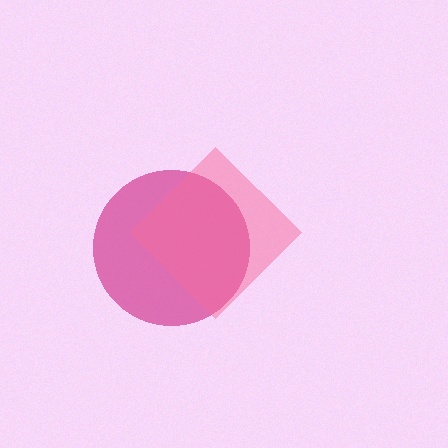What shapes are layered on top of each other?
The layered shapes are: a magenta circle, a pink diamond.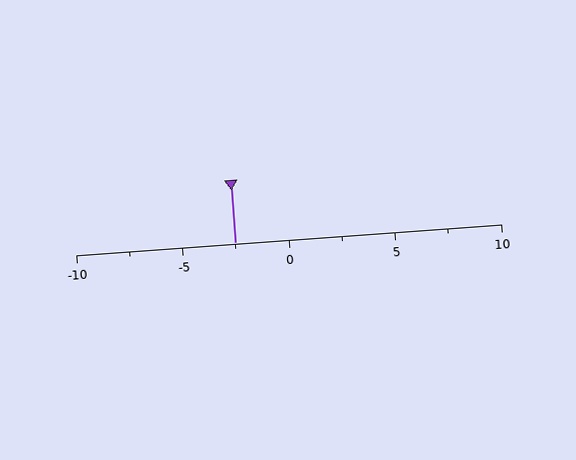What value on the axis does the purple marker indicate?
The marker indicates approximately -2.5.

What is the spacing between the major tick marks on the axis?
The major ticks are spaced 5 apart.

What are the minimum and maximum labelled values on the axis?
The axis runs from -10 to 10.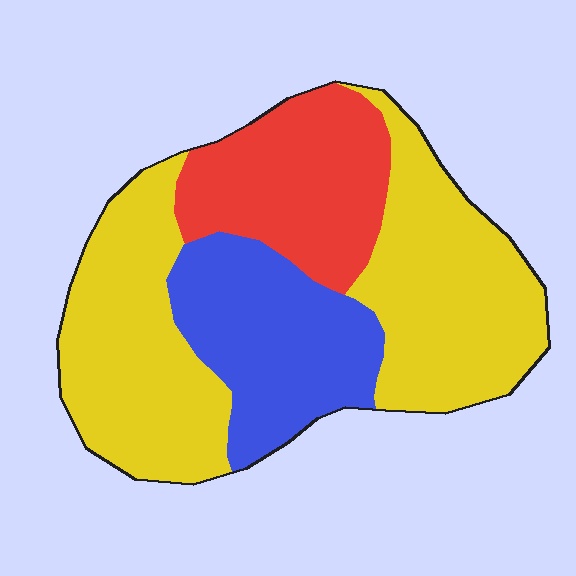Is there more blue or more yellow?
Yellow.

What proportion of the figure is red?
Red covers about 20% of the figure.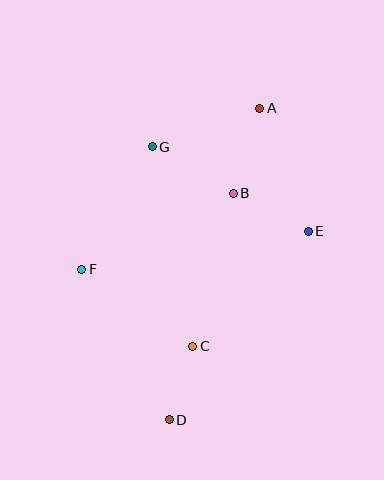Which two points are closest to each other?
Points C and D are closest to each other.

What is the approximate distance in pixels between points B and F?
The distance between B and F is approximately 169 pixels.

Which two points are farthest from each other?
Points A and D are farthest from each other.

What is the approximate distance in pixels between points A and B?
The distance between A and B is approximately 89 pixels.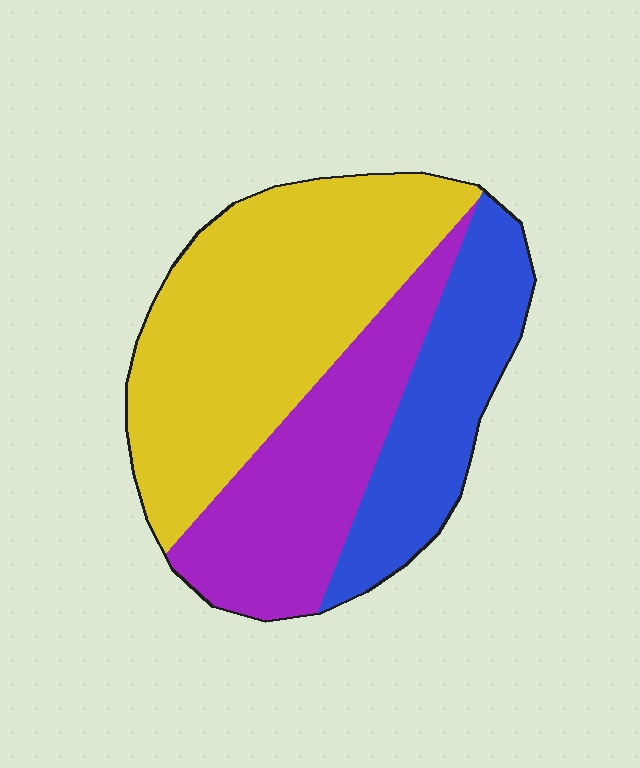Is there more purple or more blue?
Purple.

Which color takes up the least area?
Blue, at roughly 25%.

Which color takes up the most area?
Yellow, at roughly 45%.